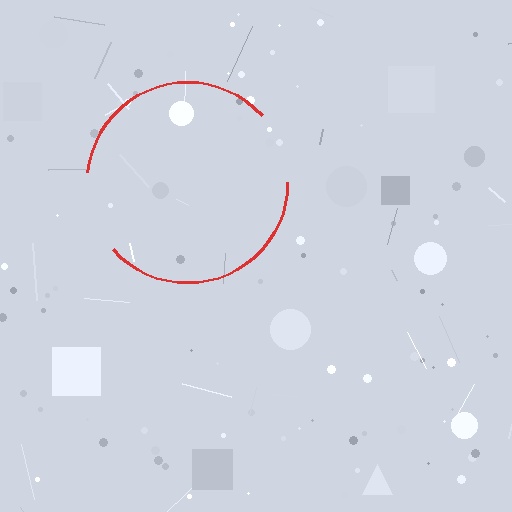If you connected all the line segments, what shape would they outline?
They would outline a circle.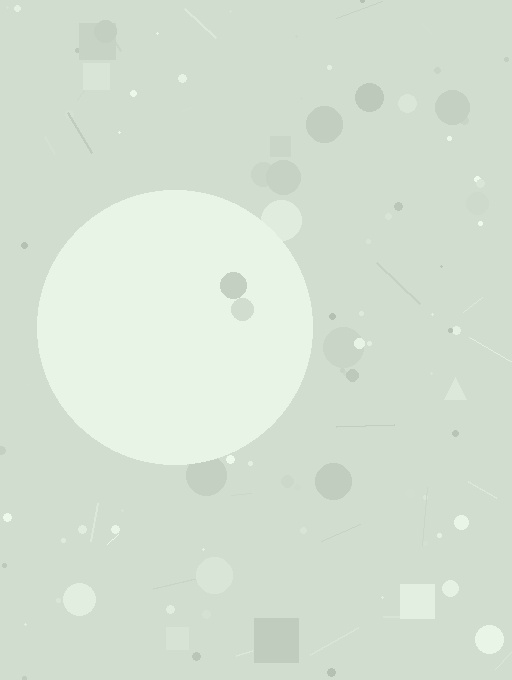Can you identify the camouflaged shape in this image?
The camouflaged shape is a circle.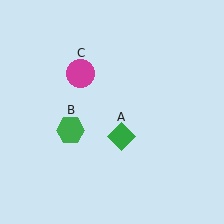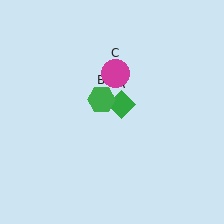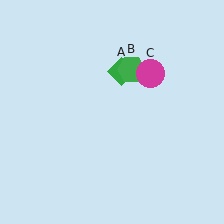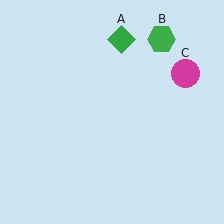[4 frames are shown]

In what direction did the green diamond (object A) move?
The green diamond (object A) moved up.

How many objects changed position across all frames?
3 objects changed position: green diamond (object A), green hexagon (object B), magenta circle (object C).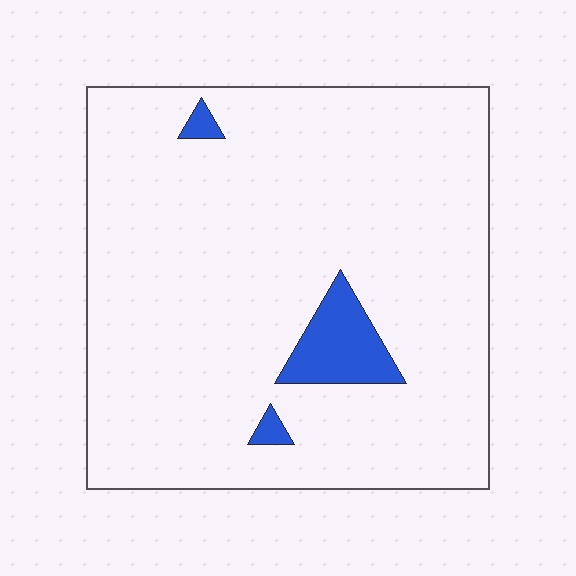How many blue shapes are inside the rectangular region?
3.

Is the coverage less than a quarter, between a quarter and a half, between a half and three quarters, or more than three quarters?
Less than a quarter.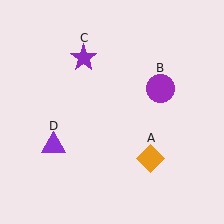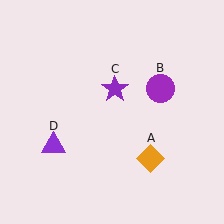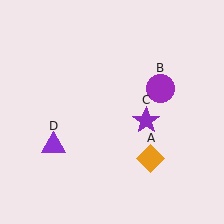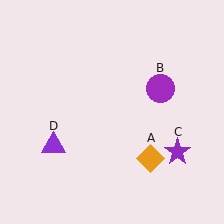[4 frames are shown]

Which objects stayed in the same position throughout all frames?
Orange diamond (object A) and purple circle (object B) and purple triangle (object D) remained stationary.